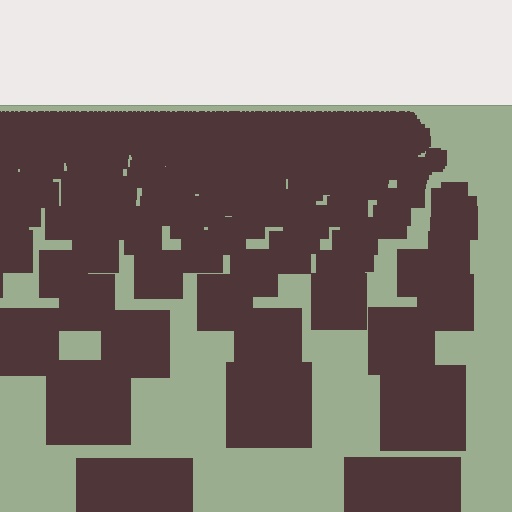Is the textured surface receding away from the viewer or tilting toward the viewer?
The surface is receding away from the viewer. Texture elements get smaller and denser toward the top.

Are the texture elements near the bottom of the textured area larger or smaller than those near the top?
Larger. Near the bottom, elements are closer to the viewer and appear at a bigger on-screen size.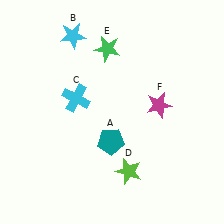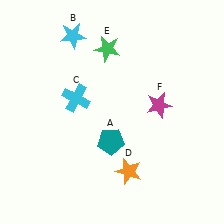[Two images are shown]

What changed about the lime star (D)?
In Image 1, D is lime. In Image 2, it changed to orange.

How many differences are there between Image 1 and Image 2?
There is 1 difference between the two images.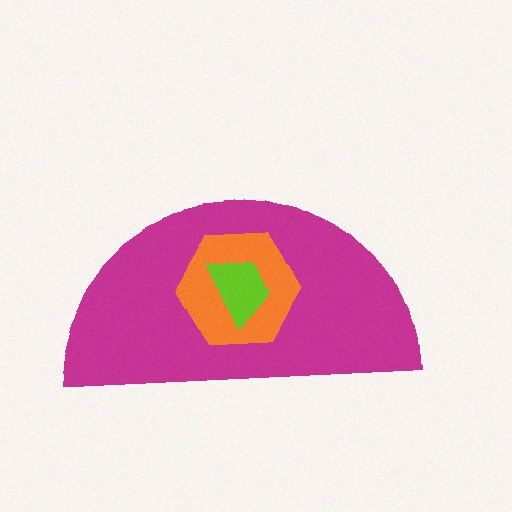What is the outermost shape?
The magenta semicircle.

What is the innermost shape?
The lime trapezoid.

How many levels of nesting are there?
3.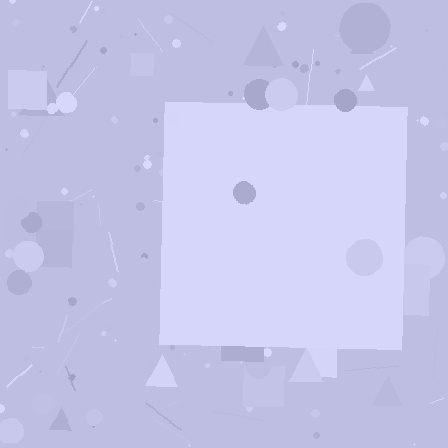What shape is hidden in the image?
A square is hidden in the image.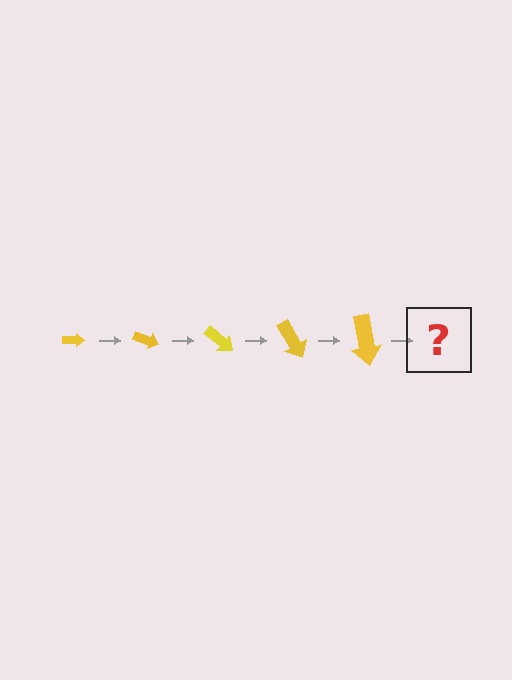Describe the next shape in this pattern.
It should be an arrow, larger than the previous one and rotated 100 degrees from the start.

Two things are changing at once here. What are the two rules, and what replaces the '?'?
The two rules are that the arrow grows larger each step and it rotates 20 degrees each step. The '?' should be an arrow, larger than the previous one and rotated 100 degrees from the start.